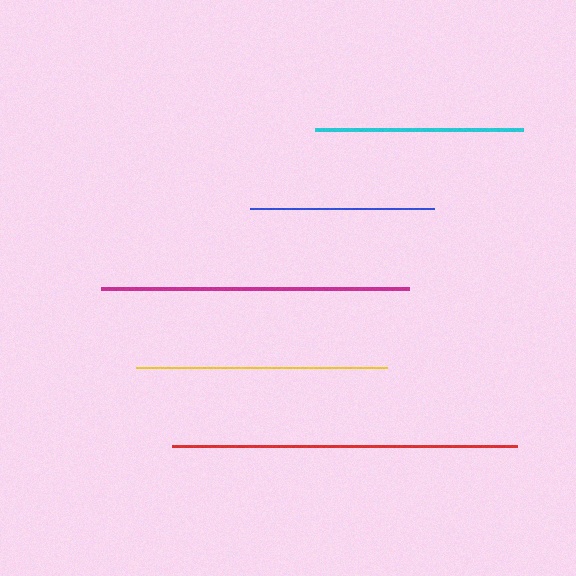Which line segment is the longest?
The red line is the longest at approximately 345 pixels.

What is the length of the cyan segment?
The cyan segment is approximately 208 pixels long.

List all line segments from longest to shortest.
From longest to shortest: red, magenta, yellow, cyan, blue.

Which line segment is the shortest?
The blue line is the shortest at approximately 183 pixels.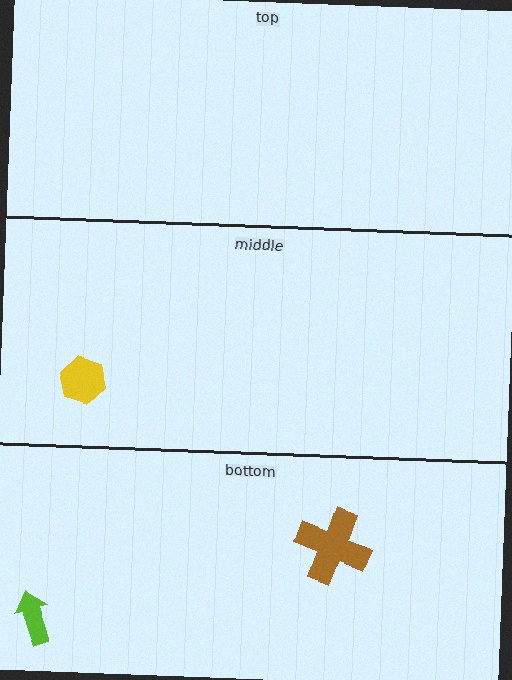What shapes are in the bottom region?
The lime arrow, the brown cross.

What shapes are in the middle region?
The yellow hexagon.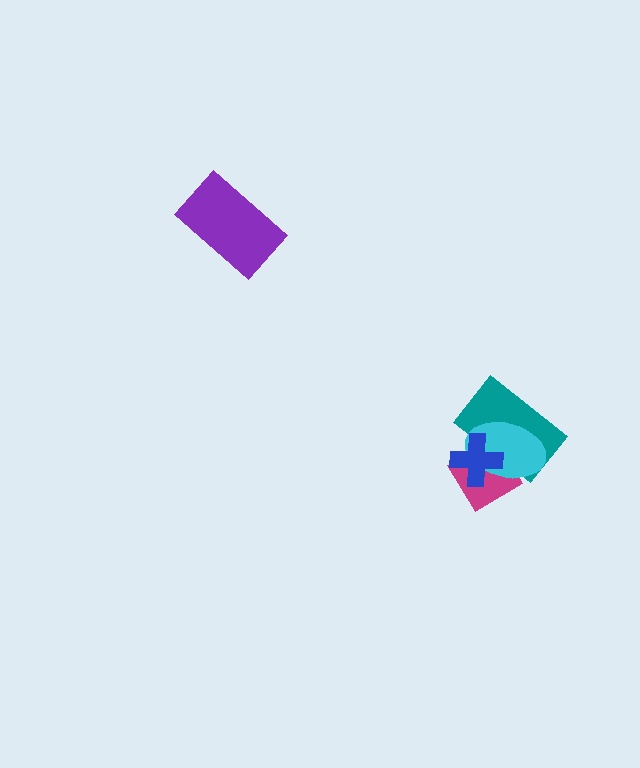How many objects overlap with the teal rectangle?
3 objects overlap with the teal rectangle.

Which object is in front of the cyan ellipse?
The blue cross is in front of the cyan ellipse.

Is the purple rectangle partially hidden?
No, no other shape covers it.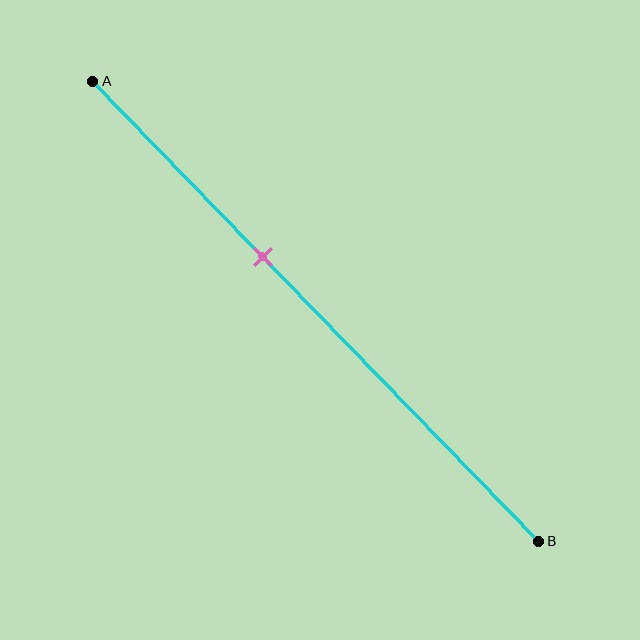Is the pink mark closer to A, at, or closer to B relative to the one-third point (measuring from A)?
The pink mark is closer to point B than the one-third point of segment AB.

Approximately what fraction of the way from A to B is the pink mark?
The pink mark is approximately 40% of the way from A to B.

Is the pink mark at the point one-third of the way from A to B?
No, the mark is at about 40% from A, not at the 33% one-third point.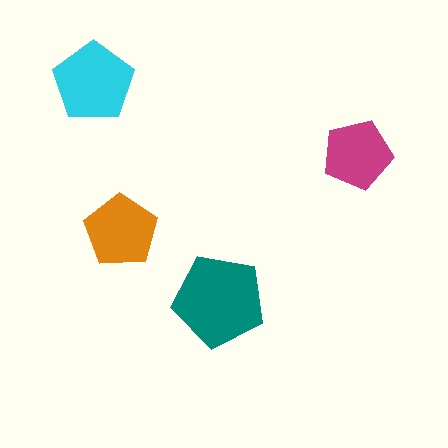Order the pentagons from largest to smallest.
the teal one, the cyan one, the orange one, the magenta one.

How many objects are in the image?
There are 4 objects in the image.